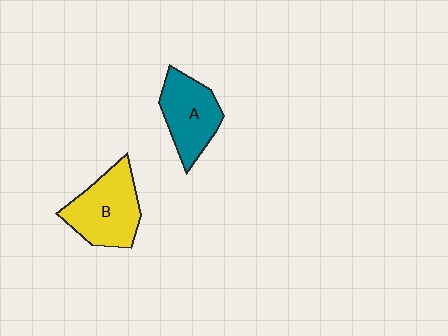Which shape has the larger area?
Shape B (yellow).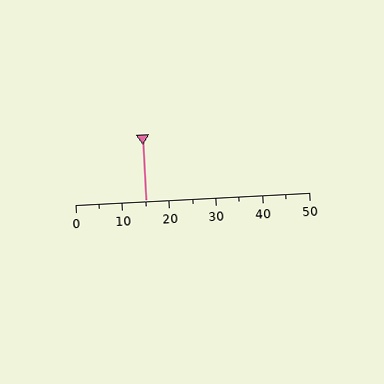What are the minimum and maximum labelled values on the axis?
The axis runs from 0 to 50.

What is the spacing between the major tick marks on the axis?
The major ticks are spaced 10 apart.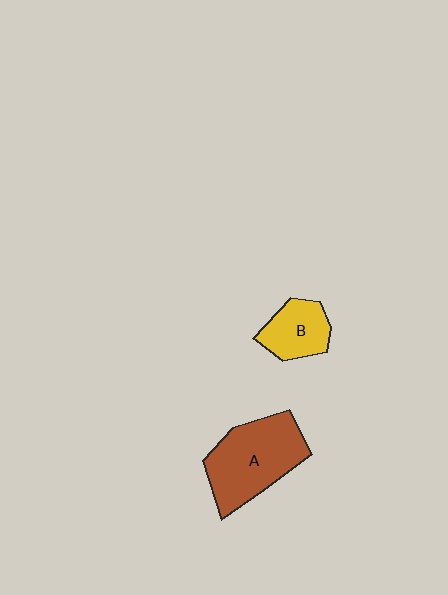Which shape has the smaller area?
Shape B (yellow).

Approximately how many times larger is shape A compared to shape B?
Approximately 2.0 times.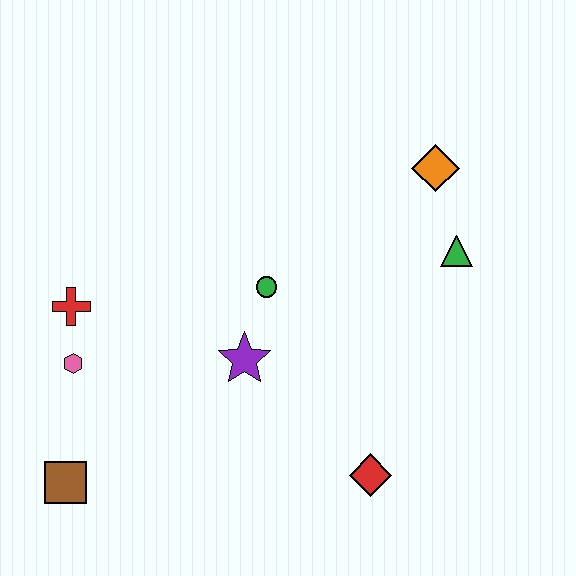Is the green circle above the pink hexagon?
Yes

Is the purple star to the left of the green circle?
Yes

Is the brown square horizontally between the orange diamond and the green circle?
No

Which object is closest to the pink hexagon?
The red cross is closest to the pink hexagon.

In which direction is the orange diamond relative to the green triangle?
The orange diamond is above the green triangle.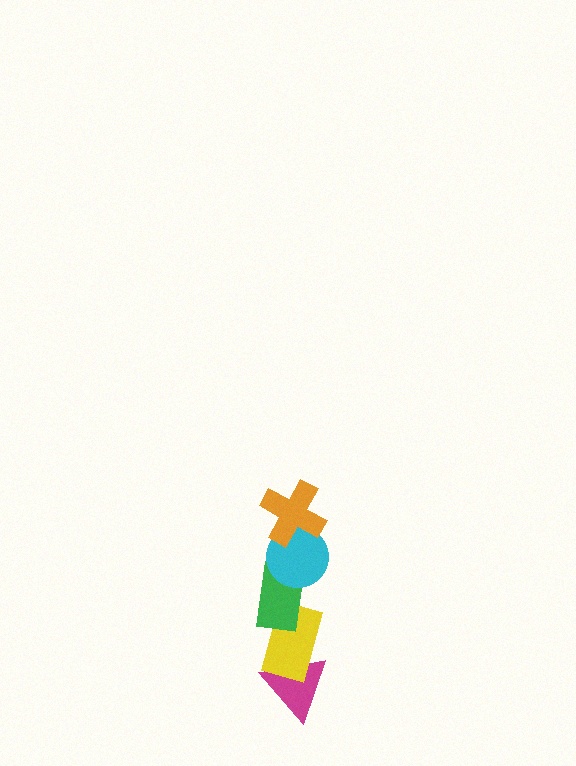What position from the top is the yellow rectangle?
The yellow rectangle is 4th from the top.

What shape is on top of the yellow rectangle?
The green rectangle is on top of the yellow rectangle.